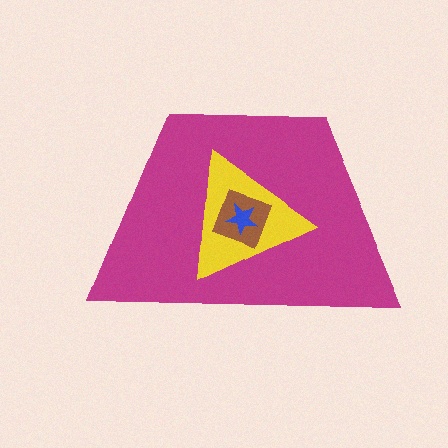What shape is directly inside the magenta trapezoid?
The yellow triangle.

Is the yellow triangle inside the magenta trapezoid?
Yes.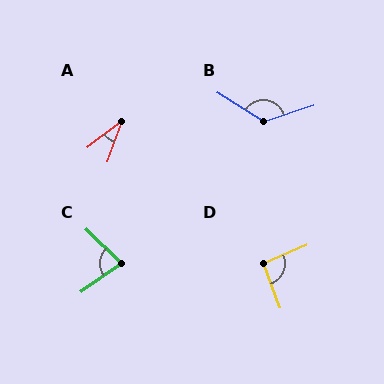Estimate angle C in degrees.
Approximately 79 degrees.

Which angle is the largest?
B, at approximately 129 degrees.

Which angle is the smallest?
A, at approximately 33 degrees.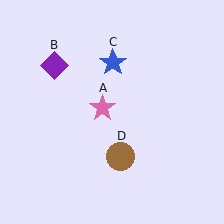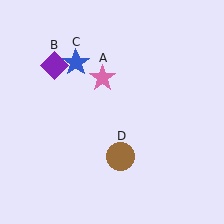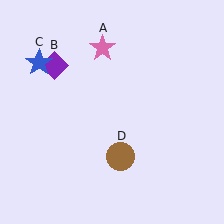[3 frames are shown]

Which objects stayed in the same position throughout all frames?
Purple diamond (object B) and brown circle (object D) remained stationary.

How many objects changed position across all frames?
2 objects changed position: pink star (object A), blue star (object C).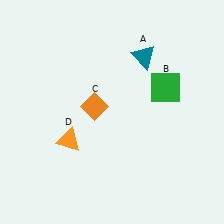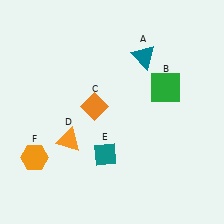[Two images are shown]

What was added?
A teal diamond (E), an orange hexagon (F) were added in Image 2.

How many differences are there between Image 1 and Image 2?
There are 2 differences between the two images.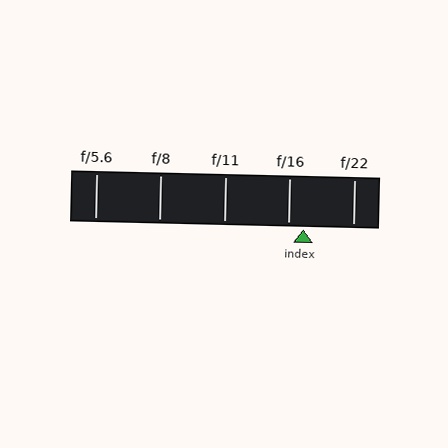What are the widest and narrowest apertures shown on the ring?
The widest aperture shown is f/5.6 and the narrowest is f/22.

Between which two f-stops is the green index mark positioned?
The index mark is between f/16 and f/22.